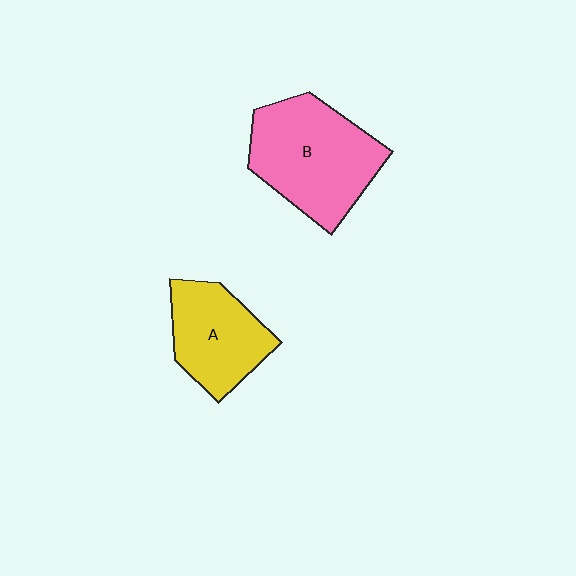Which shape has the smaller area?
Shape A (yellow).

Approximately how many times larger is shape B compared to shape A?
Approximately 1.4 times.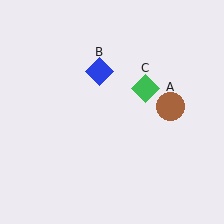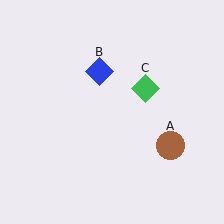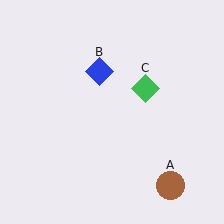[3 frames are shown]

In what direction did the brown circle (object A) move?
The brown circle (object A) moved down.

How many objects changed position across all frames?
1 object changed position: brown circle (object A).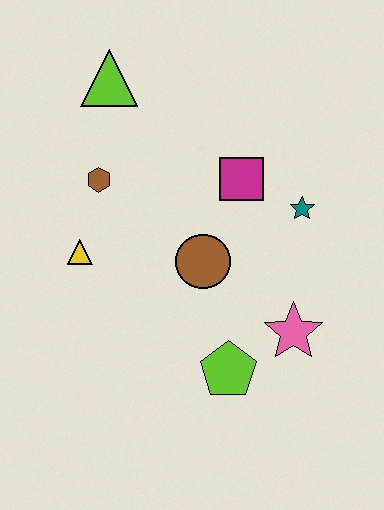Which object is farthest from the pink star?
The lime triangle is farthest from the pink star.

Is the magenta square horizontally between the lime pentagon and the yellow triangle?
No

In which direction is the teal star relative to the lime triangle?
The teal star is to the right of the lime triangle.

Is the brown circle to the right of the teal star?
No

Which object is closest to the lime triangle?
The brown hexagon is closest to the lime triangle.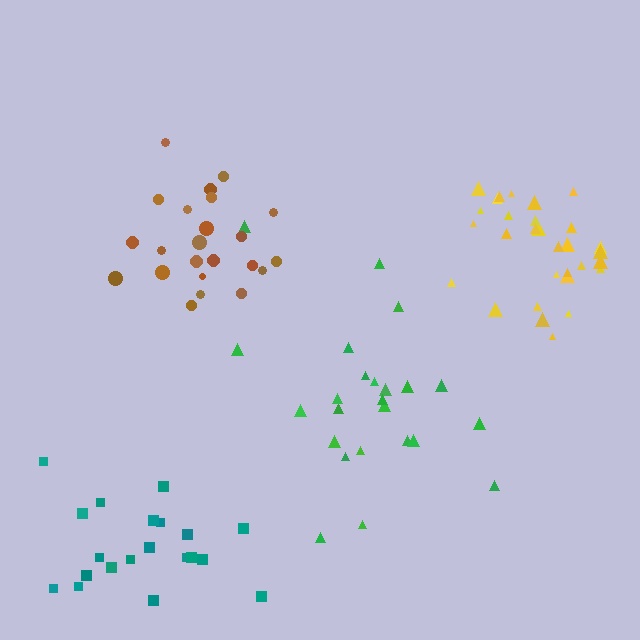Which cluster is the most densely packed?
Yellow.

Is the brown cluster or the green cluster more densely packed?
Brown.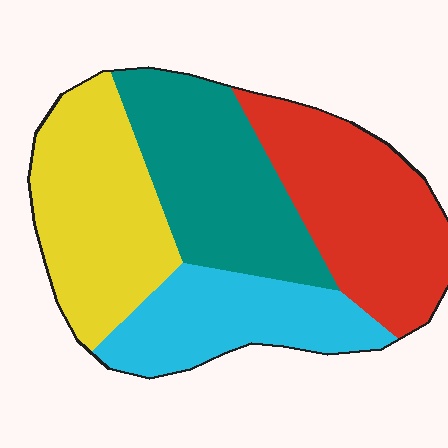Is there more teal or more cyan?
Teal.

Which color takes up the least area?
Cyan, at roughly 20%.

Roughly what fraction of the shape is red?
Red takes up about one quarter (1/4) of the shape.